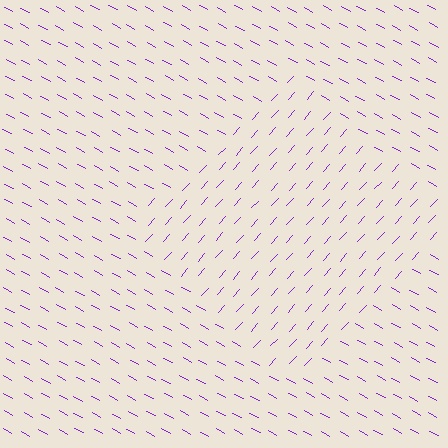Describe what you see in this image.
The image is filled with small purple line segments. A diamond region in the image has lines oriented differently from the surrounding lines, creating a visible texture boundary.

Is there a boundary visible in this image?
Yes, there is a texture boundary formed by a change in line orientation.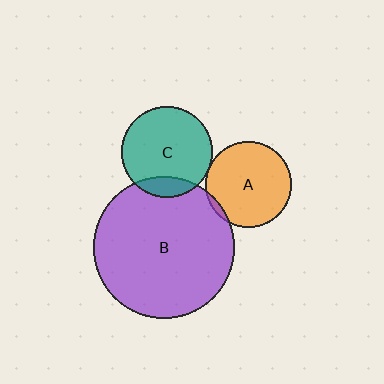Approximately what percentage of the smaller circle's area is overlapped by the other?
Approximately 5%.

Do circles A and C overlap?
Yes.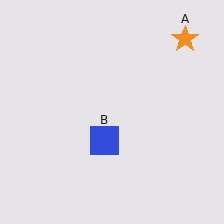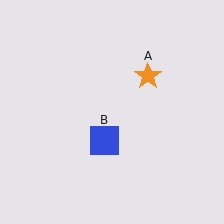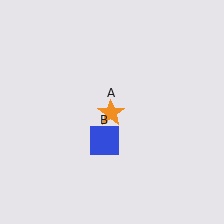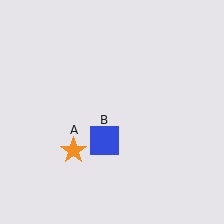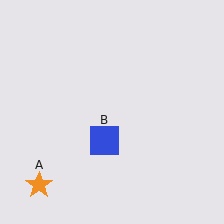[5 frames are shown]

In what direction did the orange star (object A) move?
The orange star (object A) moved down and to the left.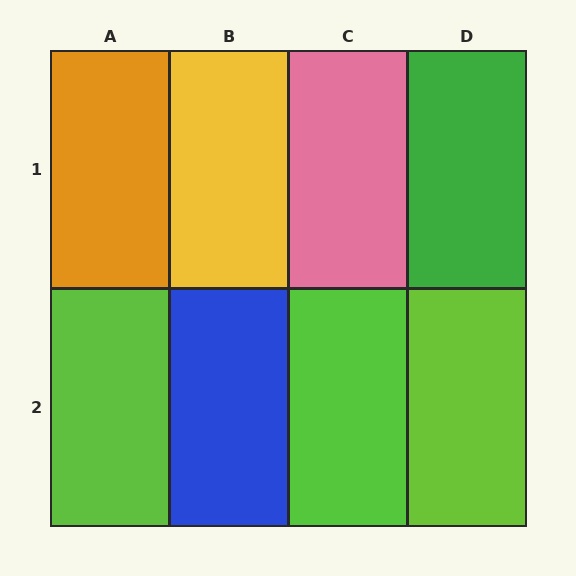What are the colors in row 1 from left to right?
Orange, yellow, pink, green.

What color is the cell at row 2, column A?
Lime.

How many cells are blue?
1 cell is blue.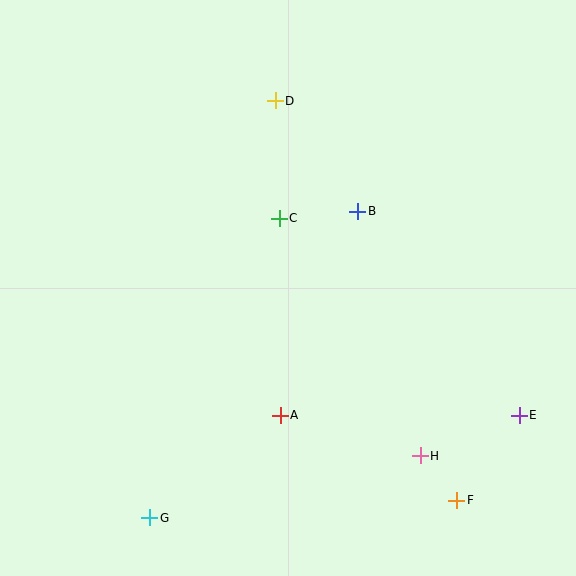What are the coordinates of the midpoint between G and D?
The midpoint between G and D is at (213, 309).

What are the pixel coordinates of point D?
Point D is at (275, 101).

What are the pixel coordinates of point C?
Point C is at (279, 218).